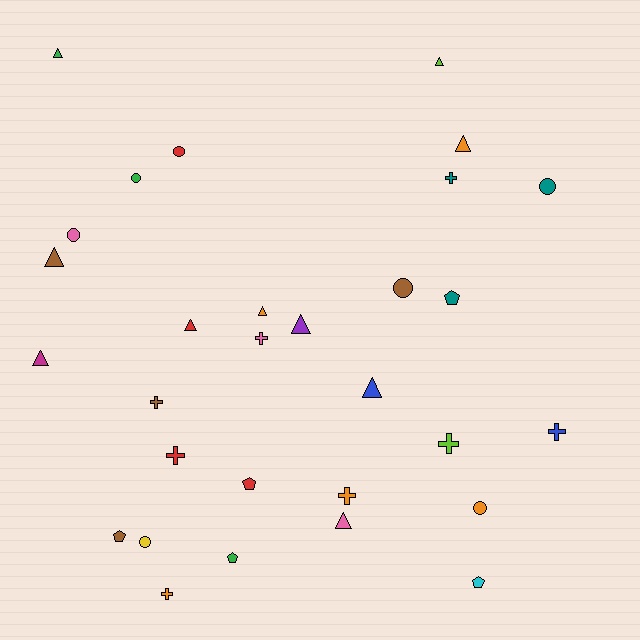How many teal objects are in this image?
There are 3 teal objects.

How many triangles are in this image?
There are 10 triangles.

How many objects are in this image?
There are 30 objects.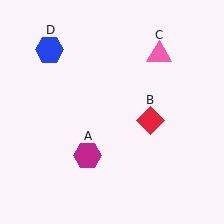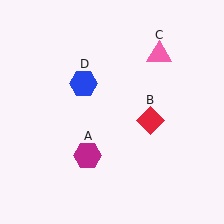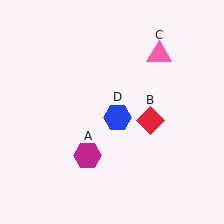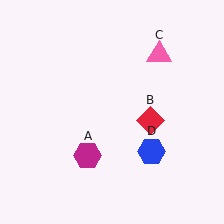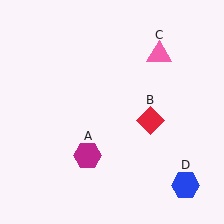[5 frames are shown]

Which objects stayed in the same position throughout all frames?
Magenta hexagon (object A) and red diamond (object B) and pink triangle (object C) remained stationary.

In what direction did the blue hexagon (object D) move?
The blue hexagon (object D) moved down and to the right.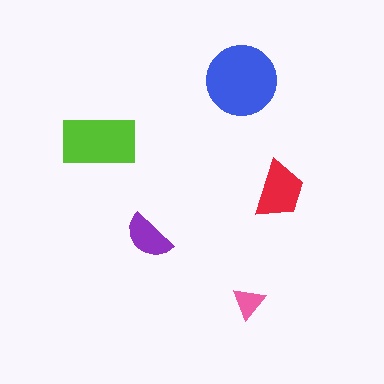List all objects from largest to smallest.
The blue circle, the lime rectangle, the red trapezoid, the purple semicircle, the pink triangle.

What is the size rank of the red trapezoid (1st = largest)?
3rd.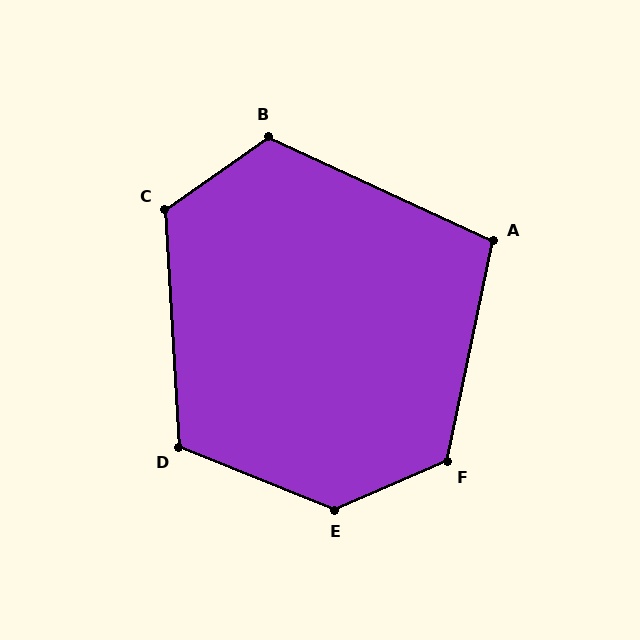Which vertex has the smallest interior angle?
A, at approximately 103 degrees.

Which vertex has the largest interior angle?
E, at approximately 135 degrees.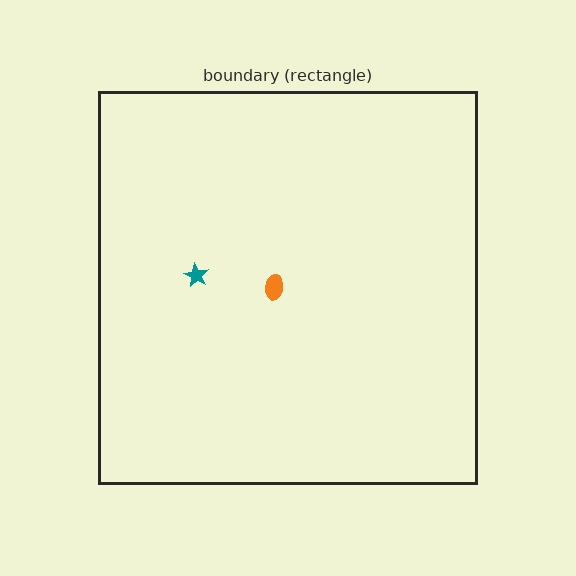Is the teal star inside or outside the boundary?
Inside.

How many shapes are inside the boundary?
2 inside, 0 outside.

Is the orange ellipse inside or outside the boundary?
Inside.